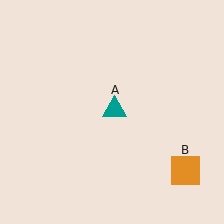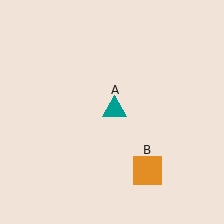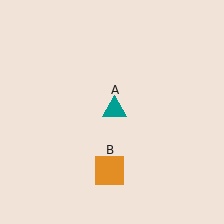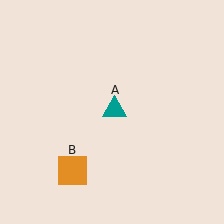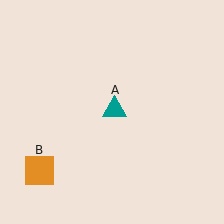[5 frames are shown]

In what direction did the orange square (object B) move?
The orange square (object B) moved left.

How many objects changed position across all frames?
1 object changed position: orange square (object B).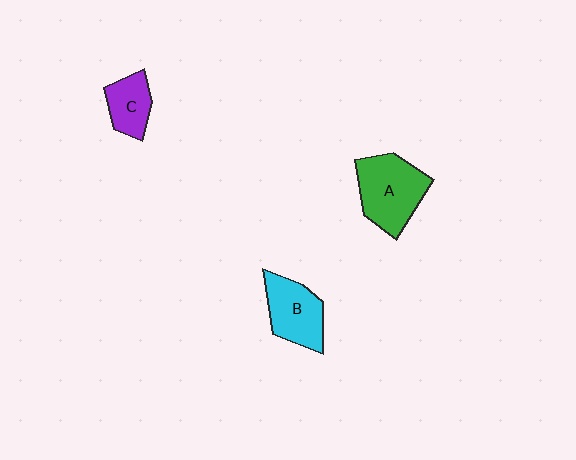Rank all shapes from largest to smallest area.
From largest to smallest: A (green), B (cyan), C (purple).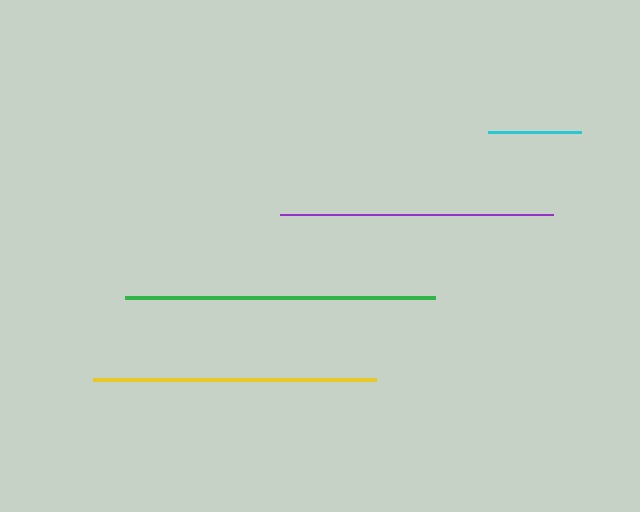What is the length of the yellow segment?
The yellow segment is approximately 283 pixels long.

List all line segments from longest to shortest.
From longest to shortest: green, yellow, purple, cyan.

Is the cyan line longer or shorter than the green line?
The green line is longer than the cyan line.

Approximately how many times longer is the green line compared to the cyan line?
The green line is approximately 3.3 times the length of the cyan line.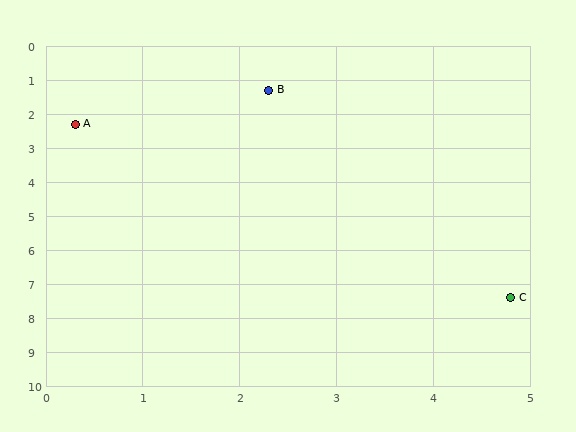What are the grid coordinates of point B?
Point B is at approximately (2.3, 1.3).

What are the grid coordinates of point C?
Point C is at approximately (4.8, 7.4).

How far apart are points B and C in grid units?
Points B and C are about 6.6 grid units apart.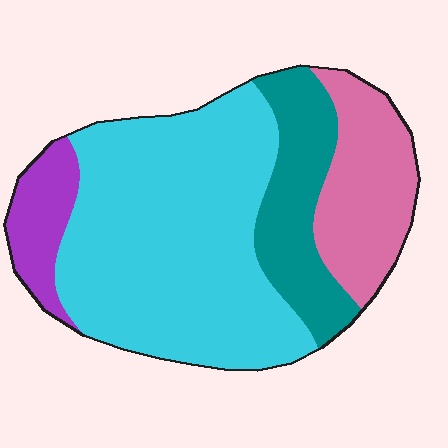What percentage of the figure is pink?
Pink takes up between a sixth and a third of the figure.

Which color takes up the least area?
Purple, at roughly 10%.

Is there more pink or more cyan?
Cyan.